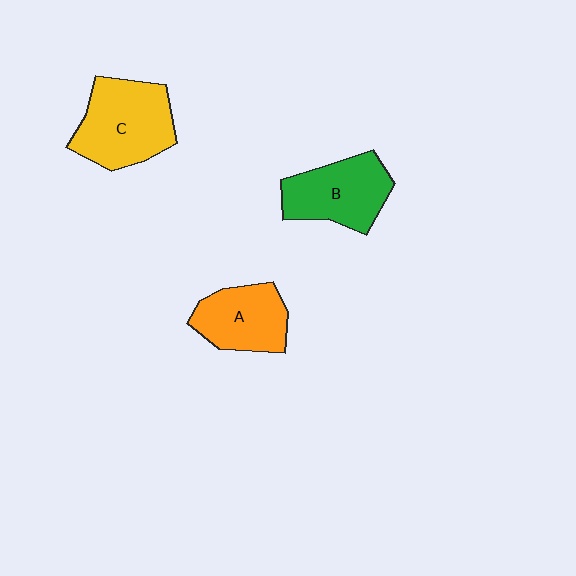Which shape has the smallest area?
Shape A (orange).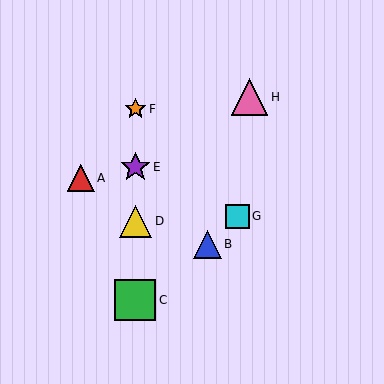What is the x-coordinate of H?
Object H is at x≈250.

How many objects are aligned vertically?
4 objects (C, D, E, F) are aligned vertically.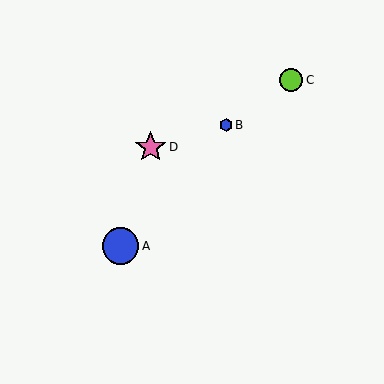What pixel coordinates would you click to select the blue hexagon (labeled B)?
Click at (226, 125) to select the blue hexagon B.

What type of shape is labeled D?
Shape D is a pink star.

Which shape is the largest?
The blue circle (labeled A) is the largest.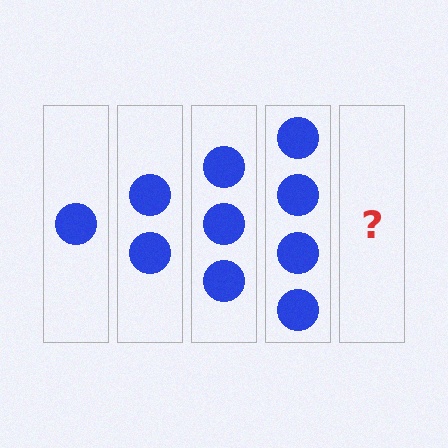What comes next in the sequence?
The next element should be 5 circles.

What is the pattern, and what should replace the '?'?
The pattern is that each step adds one more circle. The '?' should be 5 circles.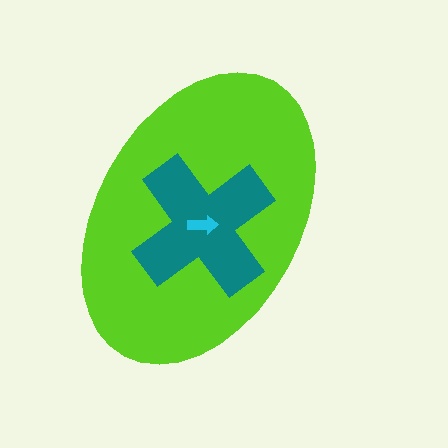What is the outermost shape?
The lime ellipse.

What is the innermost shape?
The cyan arrow.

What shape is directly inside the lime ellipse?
The teal cross.